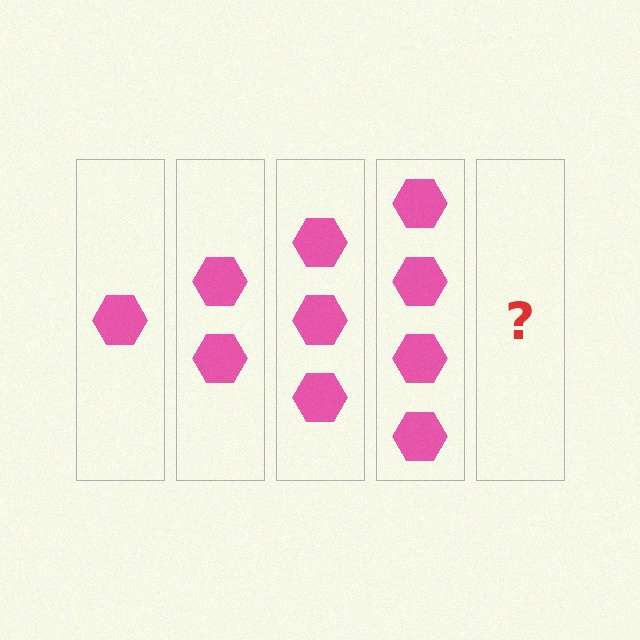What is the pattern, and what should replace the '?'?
The pattern is that each step adds one more hexagon. The '?' should be 5 hexagons.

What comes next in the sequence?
The next element should be 5 hexagons.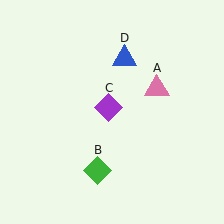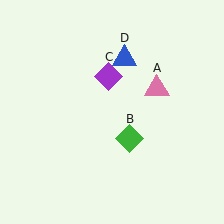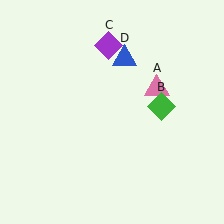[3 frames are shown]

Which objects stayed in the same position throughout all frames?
Pink triangle (object A) and blue triangle (object D) remained stationary.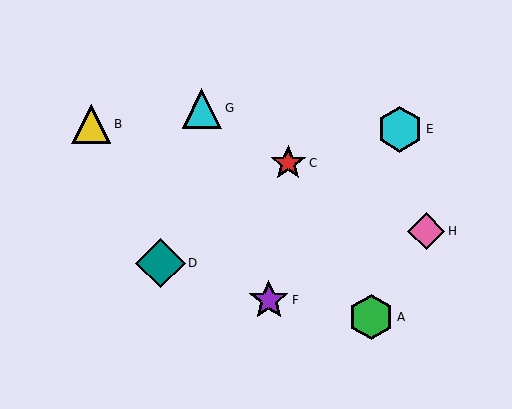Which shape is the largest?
The teal diamond (labeled D) is the largest.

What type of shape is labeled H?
Shape H is a pink diamond.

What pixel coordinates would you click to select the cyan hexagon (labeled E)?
Click at (400, 129) to select the cyan hexagon E.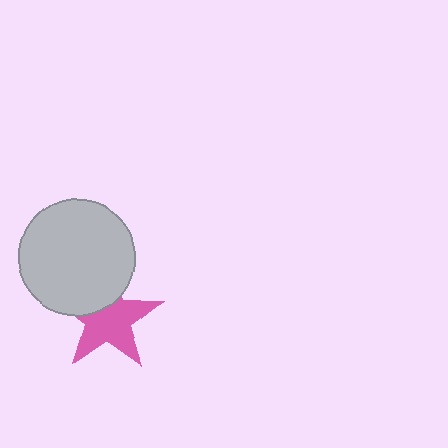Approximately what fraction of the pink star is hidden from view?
Roughly 32% of the pink star is hidden behind the light gray circle.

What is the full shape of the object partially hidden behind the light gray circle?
The partially hidden object is a pink star.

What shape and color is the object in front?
The object in front is a light gray circle.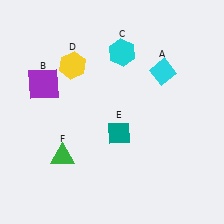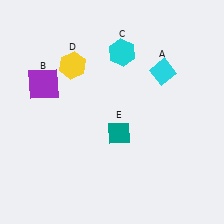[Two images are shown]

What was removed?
The green triangle (F) was removed in Image 2.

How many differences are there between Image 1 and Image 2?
There is 1 difference between the two images.